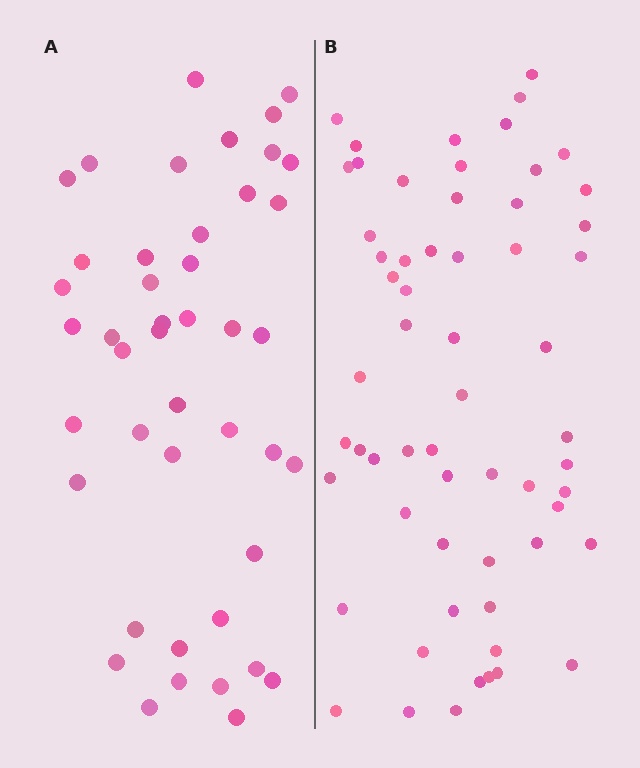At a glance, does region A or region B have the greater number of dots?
Region B (the right region) has more dots.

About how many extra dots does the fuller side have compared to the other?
Region B has approximately 15 more dots than region A.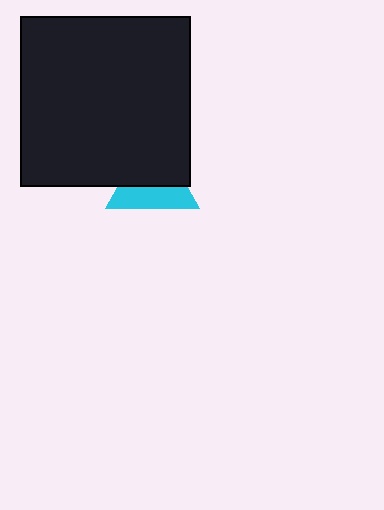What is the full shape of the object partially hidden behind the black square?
The partially hidden object is a cyan triangle.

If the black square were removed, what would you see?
You would see the complete cyan triangle.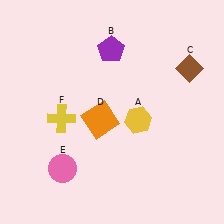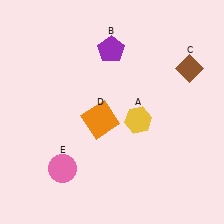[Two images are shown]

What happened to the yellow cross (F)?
The yellow cross (F) was removed in Image 2. It was in the bottom-left area of Image 1.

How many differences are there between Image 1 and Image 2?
There is 1 difference between the two images.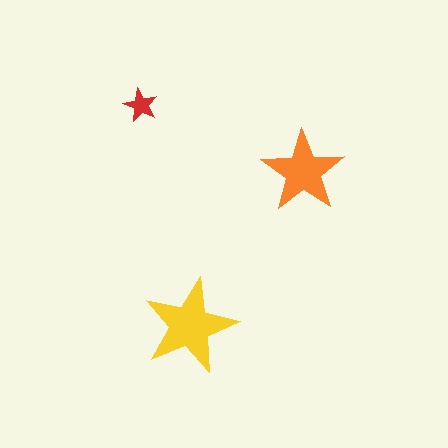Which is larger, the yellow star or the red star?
The yellow one.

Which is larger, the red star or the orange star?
The orange one.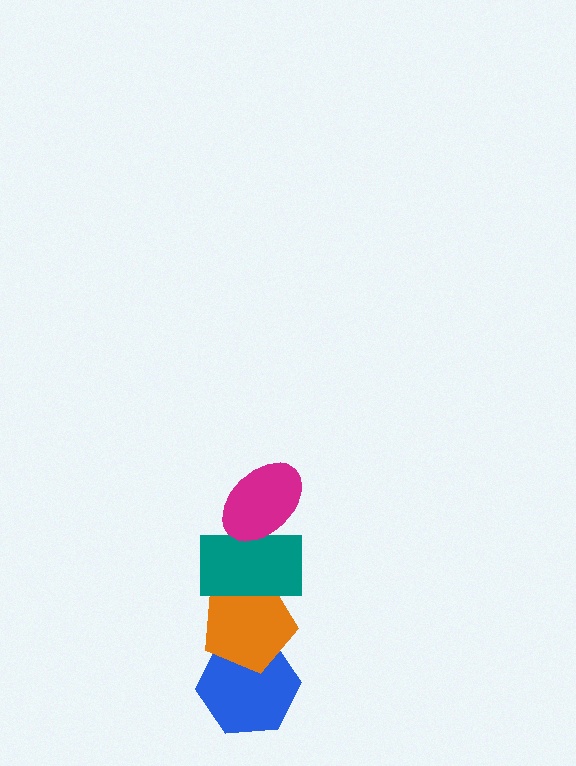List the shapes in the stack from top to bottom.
From top to bottom: the magenta ellipse, the teal rectangle, the orange pentagon, the blue hexagon.